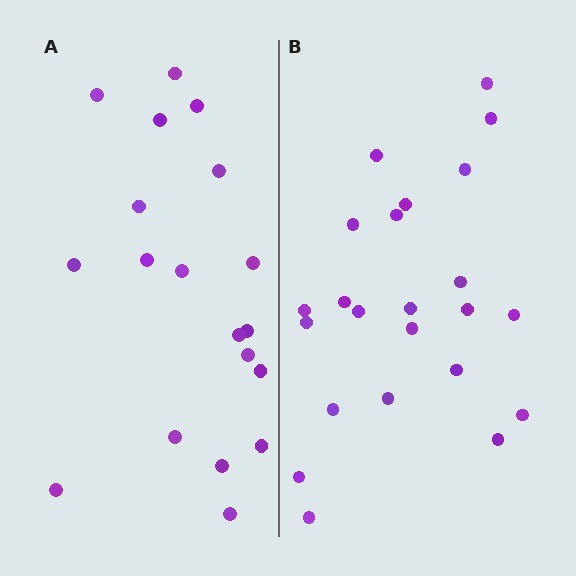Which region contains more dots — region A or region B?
Region B (the right region) has more dots.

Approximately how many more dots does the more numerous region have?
Region B has about 4 more dots than region A.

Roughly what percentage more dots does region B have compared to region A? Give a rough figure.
About 20% more.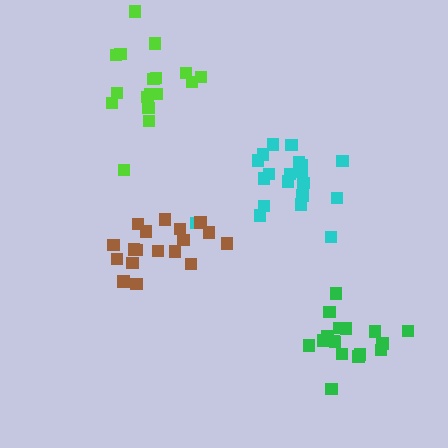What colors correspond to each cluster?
The clusters are colored: green, cyan, brown, lime.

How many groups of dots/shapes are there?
There are 4 groups.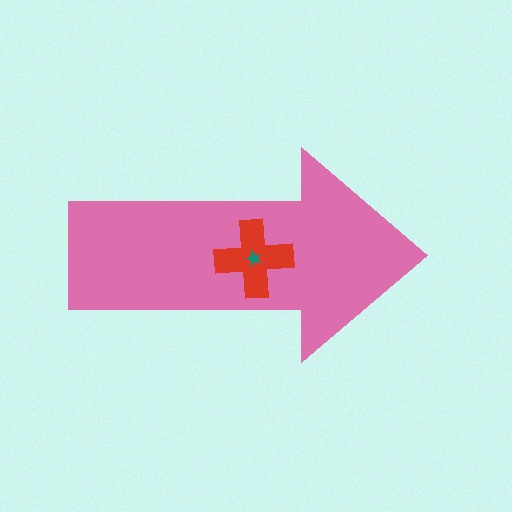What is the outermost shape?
The pink arrow.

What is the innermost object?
The teal star.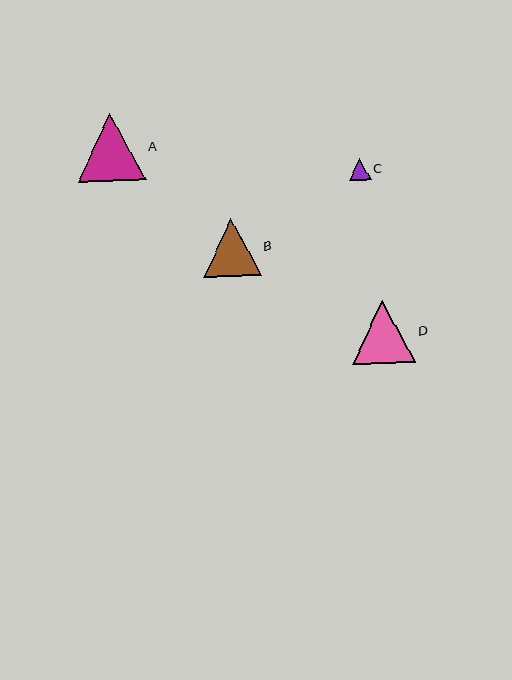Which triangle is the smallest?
Triangle C is the smallest with a size of approximately 22 pixels.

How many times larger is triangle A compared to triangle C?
Triangle A is approximately 3.1 times the size of triangle C.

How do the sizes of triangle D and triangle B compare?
Triangle D and triangle B are approximately the same size.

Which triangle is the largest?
Triangle A is the largest with a size of approximately 68 pixels.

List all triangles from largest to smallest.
From largest to smallest: A, D, B, C.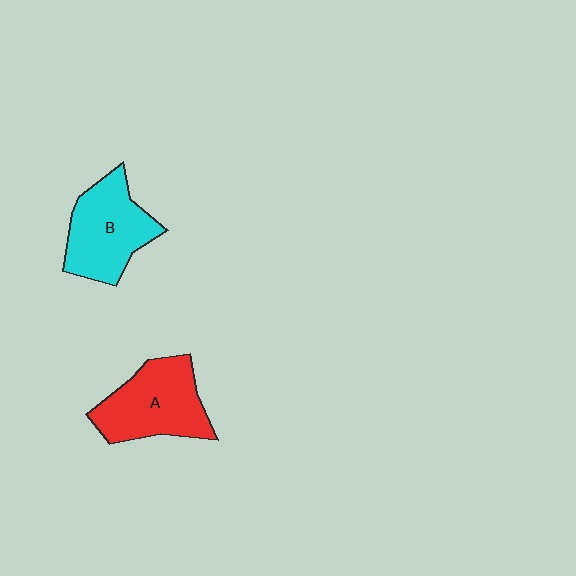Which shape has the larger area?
Shape A (red).